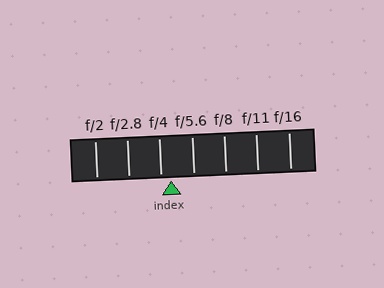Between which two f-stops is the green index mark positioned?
The index mark is between f/4 and f/5.6.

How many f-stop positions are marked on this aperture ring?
There are 7 f-stop positions marked.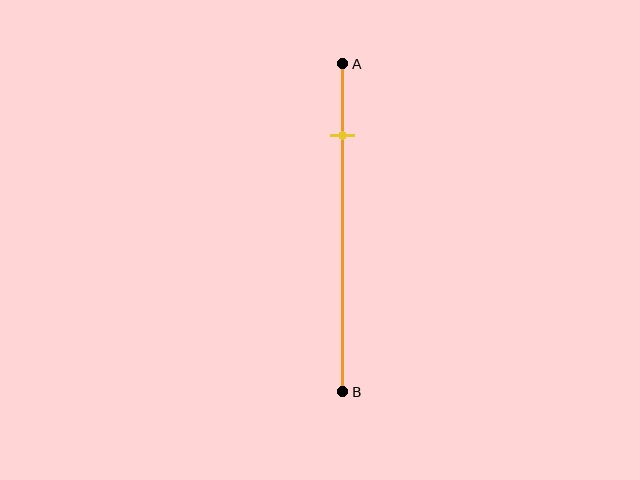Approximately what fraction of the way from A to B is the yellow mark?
The yellow mark is approximately 20% of the way from A to B.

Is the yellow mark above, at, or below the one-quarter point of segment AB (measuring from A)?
The yellow mark is above the one-quarter point of segment AB.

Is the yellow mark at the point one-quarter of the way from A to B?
No, the mark is at about 20% from A, not at the 25% one-quarter point.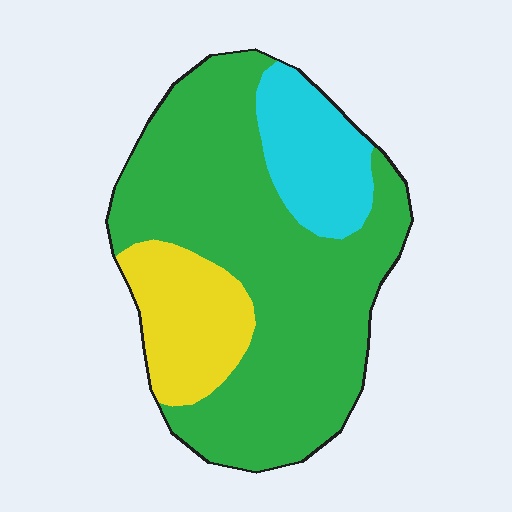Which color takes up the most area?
Green, at roughly 65%.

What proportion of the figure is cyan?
Cyan takes up about one sixth (1/6) of the figure.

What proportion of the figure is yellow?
Yellow takes up about one sixth (1/6) of the figure.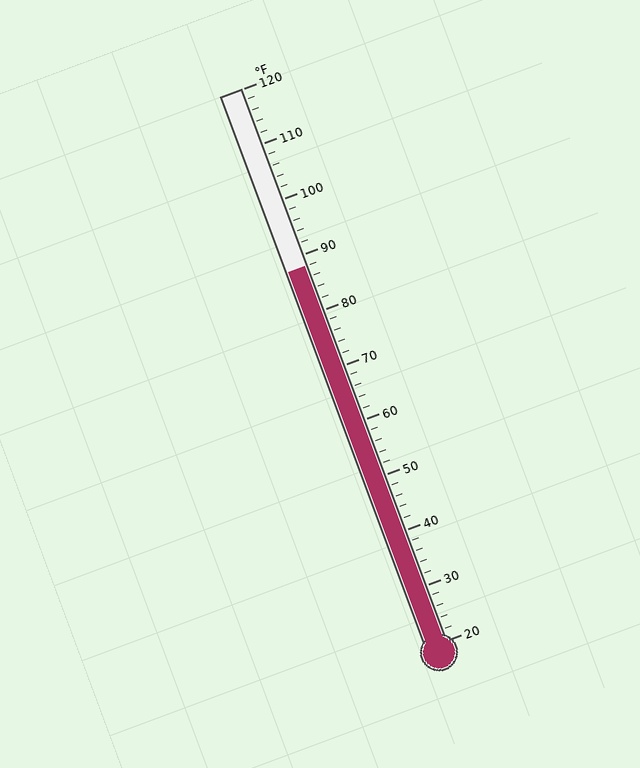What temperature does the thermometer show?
The thermometer shows approximately 88°F.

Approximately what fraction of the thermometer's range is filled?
The thermometer is filled to approximately 70% of its range.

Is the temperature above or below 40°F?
The temperature is above 40°F.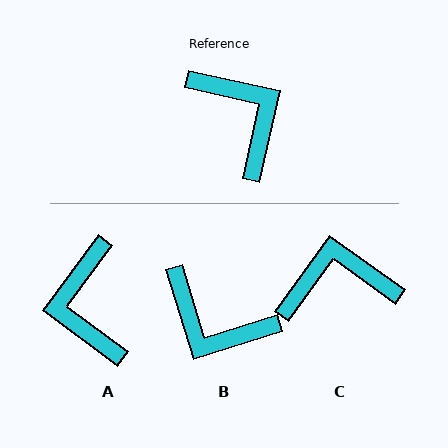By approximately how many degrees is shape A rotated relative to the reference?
Approximately 156 degrees counter-clockwise.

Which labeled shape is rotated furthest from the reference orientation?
A, about 156 degrees away.